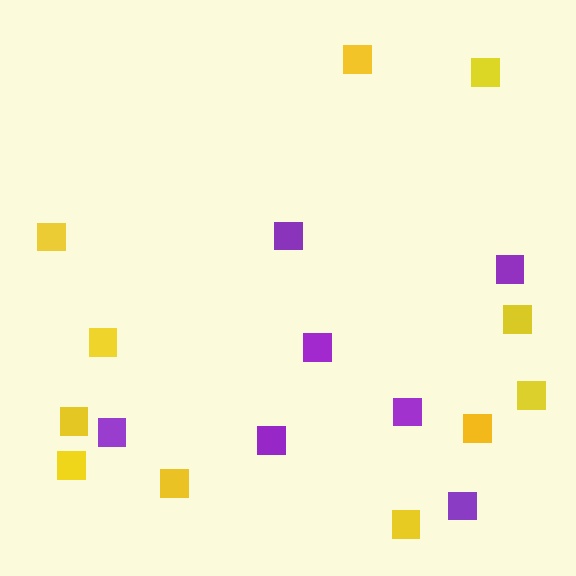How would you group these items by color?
There are 2 groups: one group of purple squares (7) and one group of yellow squares (11).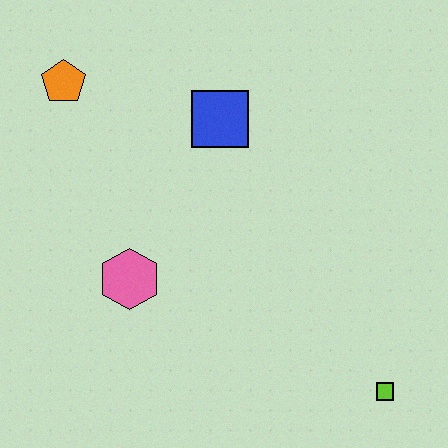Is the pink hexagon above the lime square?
Yes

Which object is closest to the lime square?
The pink hexagon is closest to the lime square.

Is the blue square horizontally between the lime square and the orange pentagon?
Yes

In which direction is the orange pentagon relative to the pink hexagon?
The orange pentagon is above the pink hexagon.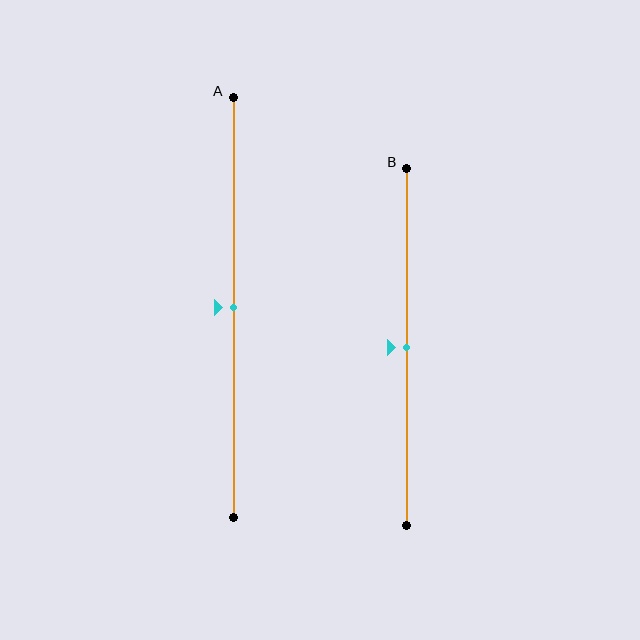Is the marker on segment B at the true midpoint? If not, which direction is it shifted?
Yes, the marker on segment B is at the true midpoint.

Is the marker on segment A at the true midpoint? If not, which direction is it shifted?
Yes, the marker on segment A is at the true midpoint.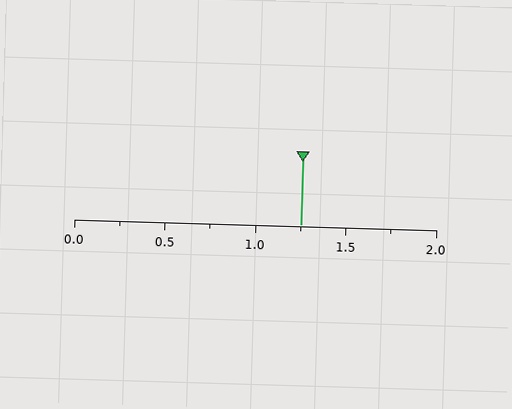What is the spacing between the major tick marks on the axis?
The major ticks are spaced 0.5 apart.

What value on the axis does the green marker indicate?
The marker indicates approximately 1.25.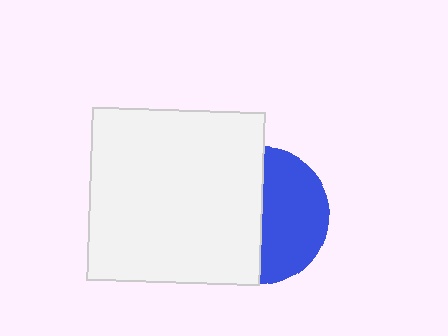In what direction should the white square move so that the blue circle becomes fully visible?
The white square should move left. That is the shortest direction to clear the overlap and leave the blue circle fully visible.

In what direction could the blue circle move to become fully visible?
The blue circle could move right. That would shift it out from behind the white square entirely.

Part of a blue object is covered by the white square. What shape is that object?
It is a circle.